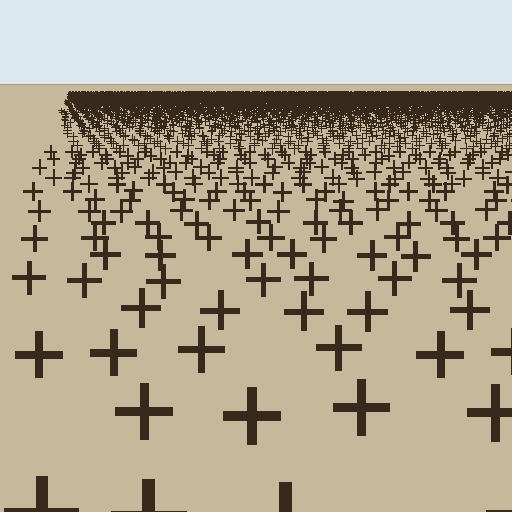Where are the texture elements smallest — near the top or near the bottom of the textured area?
Near the top.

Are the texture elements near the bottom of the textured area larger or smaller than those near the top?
Larger. Near the bottom, elements are closer to the viewer and appear at a bigger on-screen size.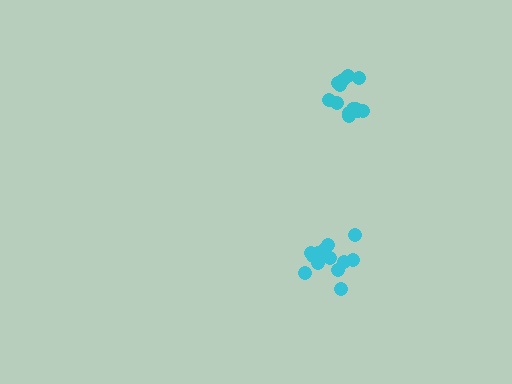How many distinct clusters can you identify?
There are 2 distinct clusters.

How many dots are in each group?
Group 1: 13 dots, Group 2: 13 dots (26 total).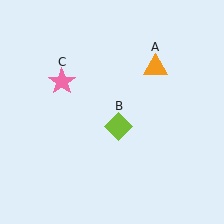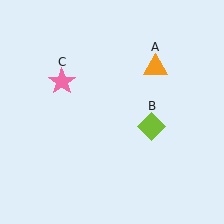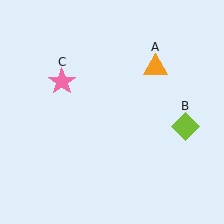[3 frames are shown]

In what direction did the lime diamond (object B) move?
The lime diamond (object B) moved right.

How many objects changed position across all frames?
1 object changed position: lime diamond (object B).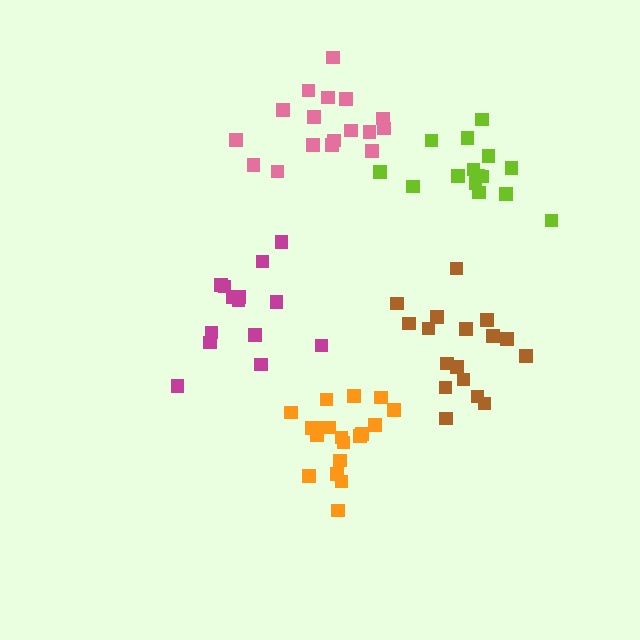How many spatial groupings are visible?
There are 5 spatial groupings.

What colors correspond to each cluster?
The clusters are colored: brown, orange, lime, pink, magenta.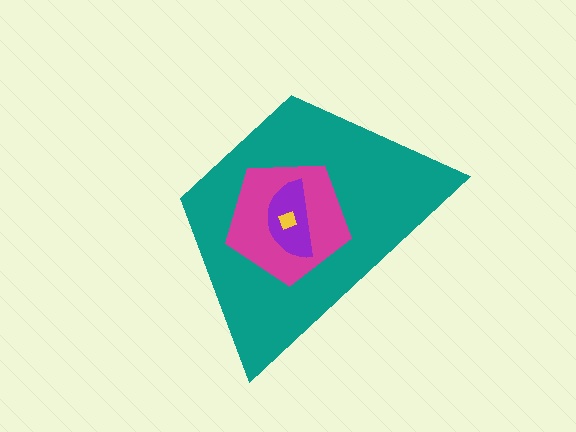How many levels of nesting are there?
4.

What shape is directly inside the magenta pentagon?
The purple semicircle.